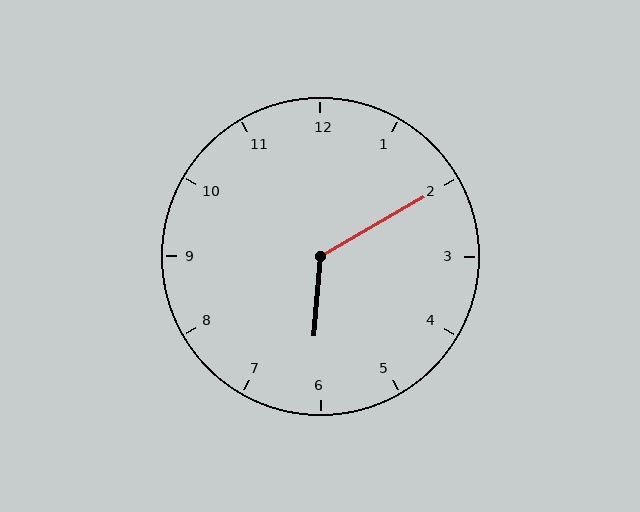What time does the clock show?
6:10.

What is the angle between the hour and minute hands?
Approximately 125 degrees.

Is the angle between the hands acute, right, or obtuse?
It is obtuse.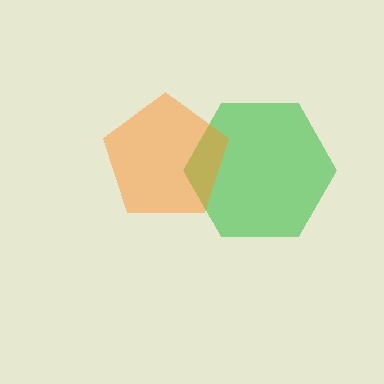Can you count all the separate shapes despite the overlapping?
Yes, there are 2 separate shapes.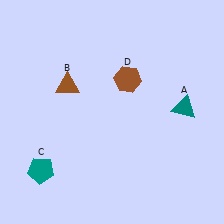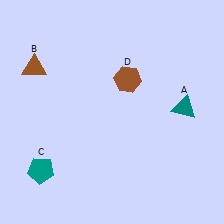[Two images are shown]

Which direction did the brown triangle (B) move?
The brown triangle (B) moved left.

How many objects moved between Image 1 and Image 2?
1 object moved between the two images.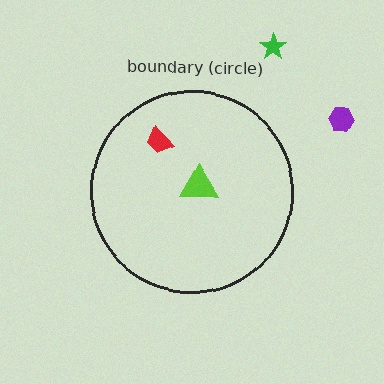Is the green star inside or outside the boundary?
Outside.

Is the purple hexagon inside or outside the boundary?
Outside.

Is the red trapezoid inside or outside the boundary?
Inside.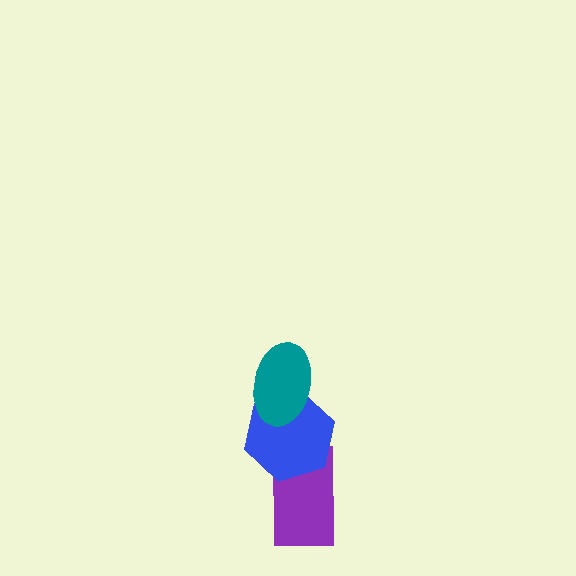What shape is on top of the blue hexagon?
The teal ellipse is on top of the blue hexagon.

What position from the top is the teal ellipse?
The teal ellipse is 1st from the top.